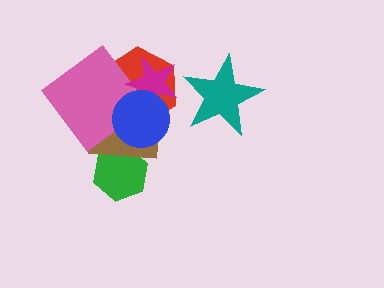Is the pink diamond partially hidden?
Yes, it is partially covered by another shape.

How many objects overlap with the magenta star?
3 objects overlap with the magenta star.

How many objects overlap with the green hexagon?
1 object overlaps with the green hexagon.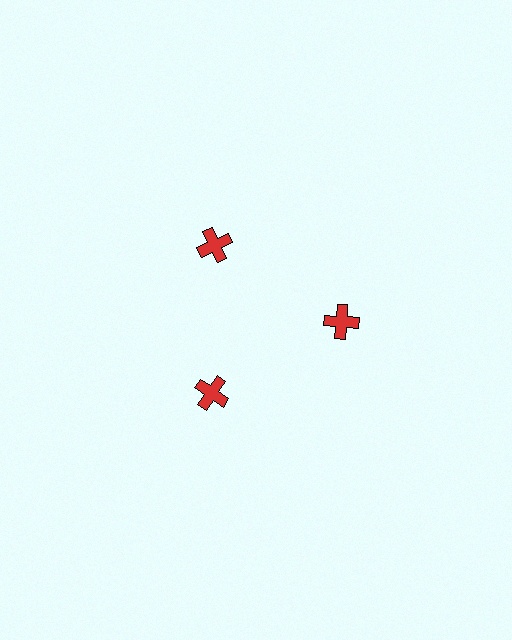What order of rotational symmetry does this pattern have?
This pattern has 3-fold rotational symmetry.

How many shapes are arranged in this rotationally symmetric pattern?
There are 3 shapes, arranged in 3 groups of 1.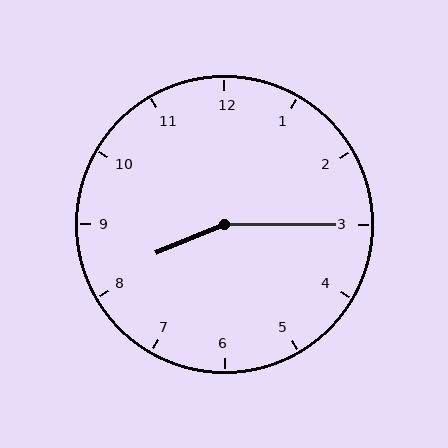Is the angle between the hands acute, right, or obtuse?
It is obtuse.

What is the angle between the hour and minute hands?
Approximately 158 degrees.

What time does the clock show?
8:15.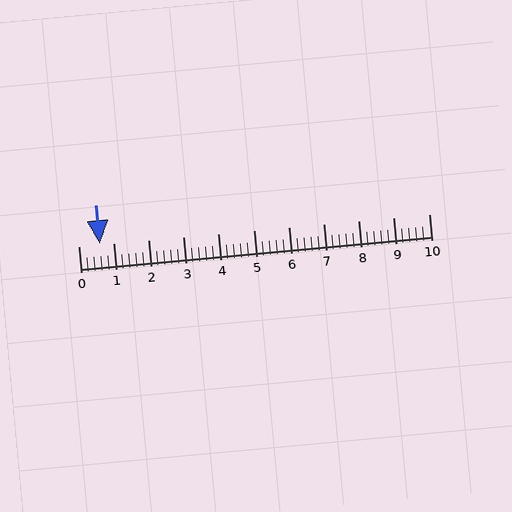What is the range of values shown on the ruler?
The ruler shows values from 0 to 10.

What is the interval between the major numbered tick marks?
The major tick marks are spaced 1 units apart.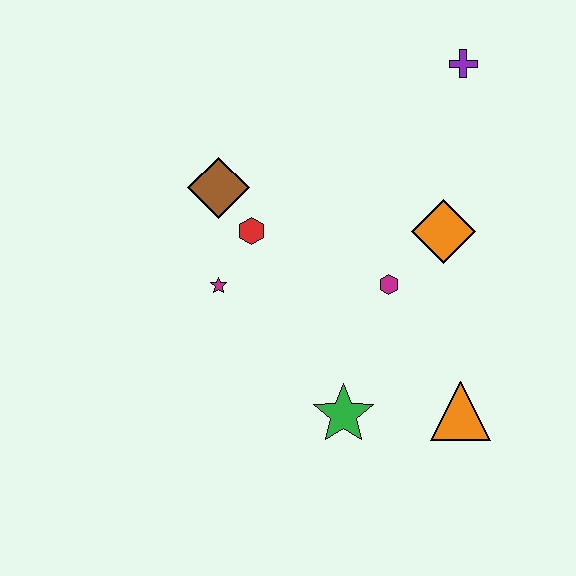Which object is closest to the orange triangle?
The green star is closest to the orange triangle.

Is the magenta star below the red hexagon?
Yes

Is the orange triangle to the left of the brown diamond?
No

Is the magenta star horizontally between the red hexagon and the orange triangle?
No